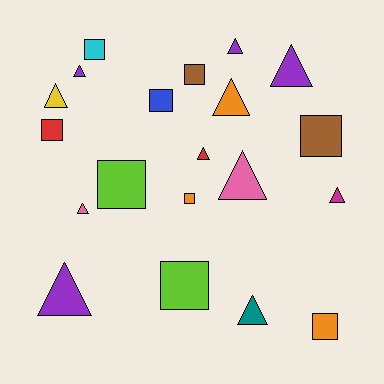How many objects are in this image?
There are 20 objects.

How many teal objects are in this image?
There is 1 teal object.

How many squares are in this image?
There are 9 squares.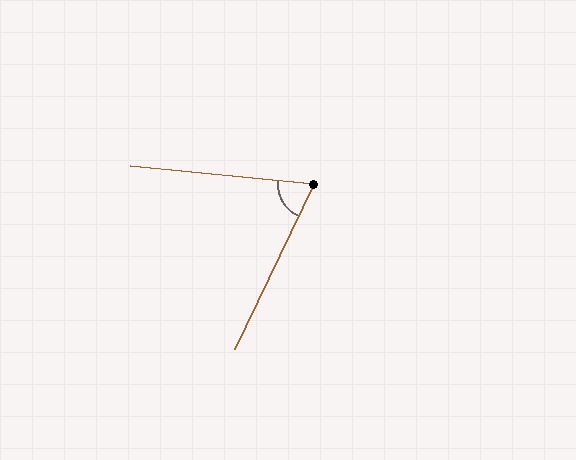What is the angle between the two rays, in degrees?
Approximately 70 degrees.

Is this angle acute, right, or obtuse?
It is acute.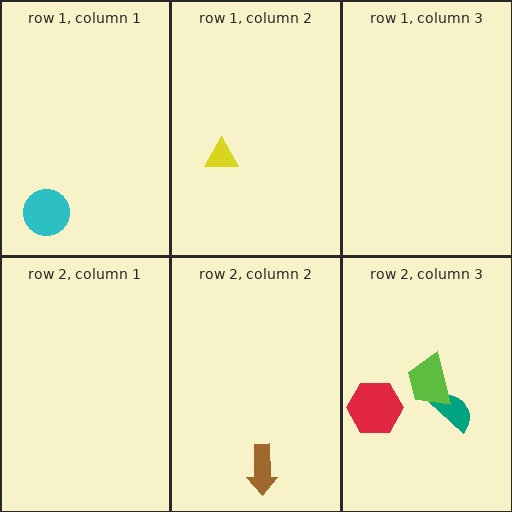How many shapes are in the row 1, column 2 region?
1.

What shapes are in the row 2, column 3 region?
The teal semicircle, the red hexagon, the lime trapezoid.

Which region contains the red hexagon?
The row 2, column 3 region.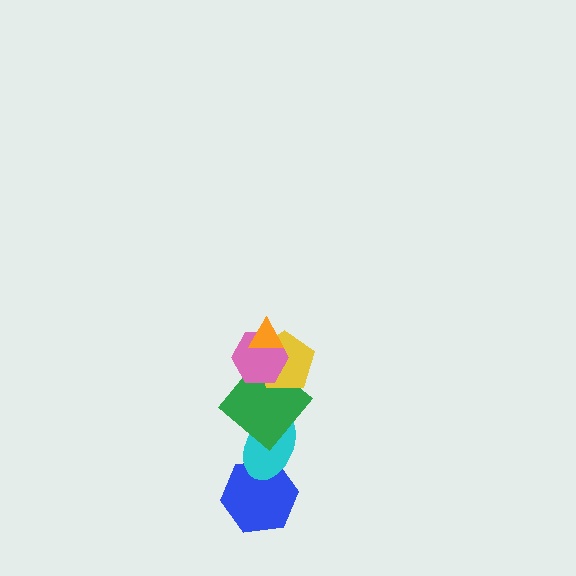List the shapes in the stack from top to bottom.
From top to bottom: the orange triangle, the pink hexagon, the yellow pentagon, the green diamond, the cyan ellipse, the blue hexagon.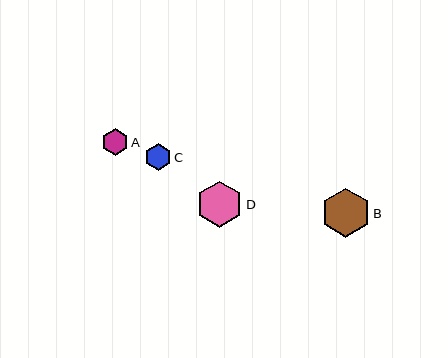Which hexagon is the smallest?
Hexagon A is the smallest with a size of approximately 27 pixels.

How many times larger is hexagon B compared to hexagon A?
Hexagon B is approximately 1.8 times the size of hexagon A.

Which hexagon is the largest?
Hexagon B is the largest with a size of approximately 49 pixels.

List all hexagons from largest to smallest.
From largest to smallest: B, D, C, A.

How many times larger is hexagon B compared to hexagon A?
Hexagon B is approximately 1.8 times the size of hexagon A.